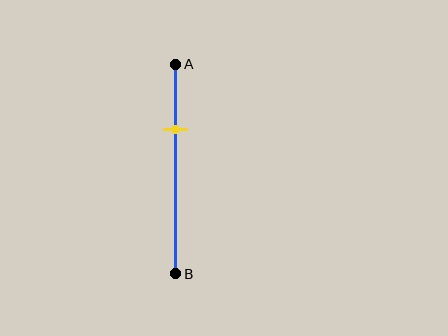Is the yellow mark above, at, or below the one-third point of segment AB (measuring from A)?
The yellow mark is approximately at the one-third point of segment AB.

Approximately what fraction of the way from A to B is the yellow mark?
The yellow mark is approximately 30% of the way from A to B.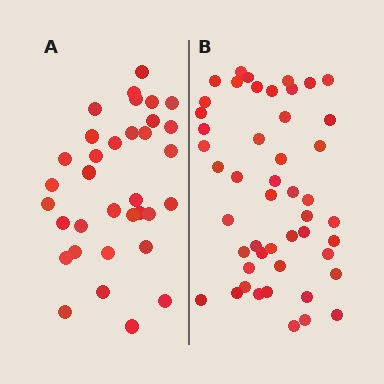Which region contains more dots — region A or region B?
Region B (the right region) has more dots.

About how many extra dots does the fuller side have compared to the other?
Region B has approximately 15 more dots than region A.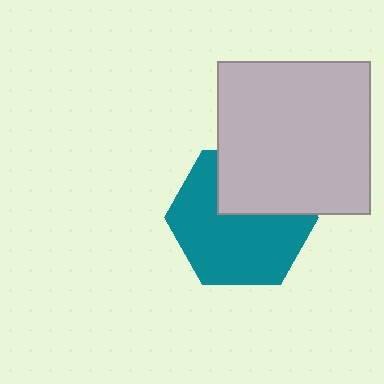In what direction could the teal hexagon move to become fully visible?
The teal hexagon could move down. That would shift it out from behind the light gray square entirely.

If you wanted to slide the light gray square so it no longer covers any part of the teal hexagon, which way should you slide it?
Slide it up — that is the most direct way to separate the two shapes.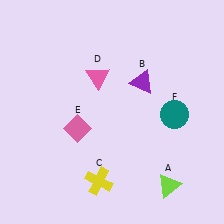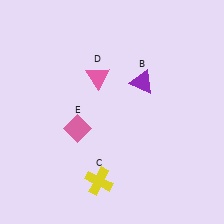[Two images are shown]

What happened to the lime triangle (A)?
The lime triangle (A) was removed in Image 2. It was in the bottom-right area of Image 1.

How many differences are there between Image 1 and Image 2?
There are 2 differences between the two images.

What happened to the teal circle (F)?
The teal circle (F) was removed in Image 2. It was in the bottom-right area of Image 1.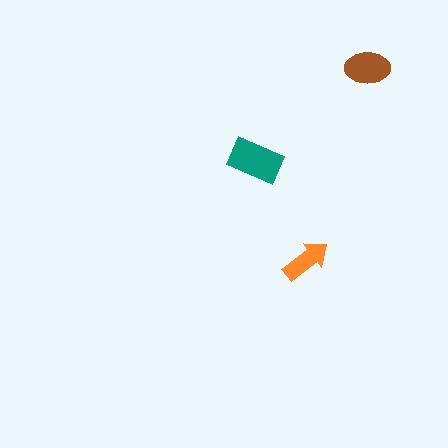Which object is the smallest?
The orange arrow.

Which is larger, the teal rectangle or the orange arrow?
The teal rectangle.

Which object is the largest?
The teal rectangle.